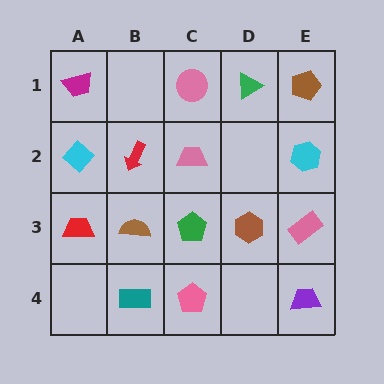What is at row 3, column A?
A red trapezoid.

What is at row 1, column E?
A brown pentagon.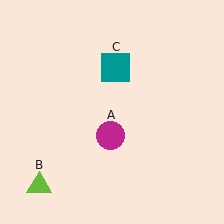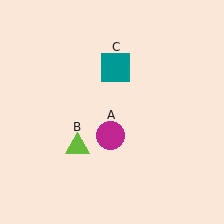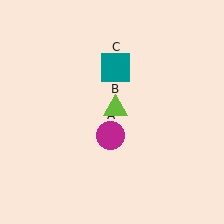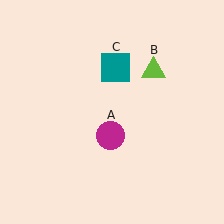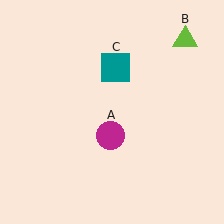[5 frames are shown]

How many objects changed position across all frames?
1 object changed position: lime triangle (object B).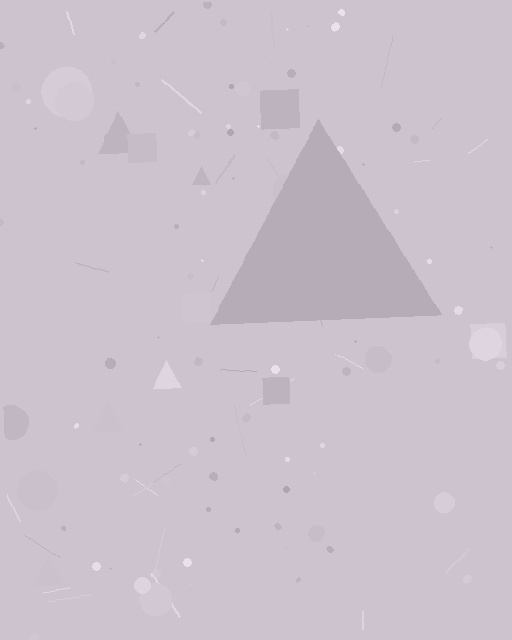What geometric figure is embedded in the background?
A triangle is embedded in the background.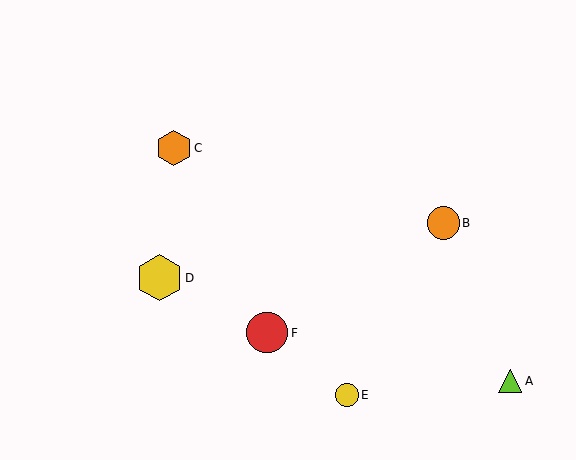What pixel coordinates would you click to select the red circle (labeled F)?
Click at (267, 333) to select the red circle F.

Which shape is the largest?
The yellow hexagon (labeled D) is the largest.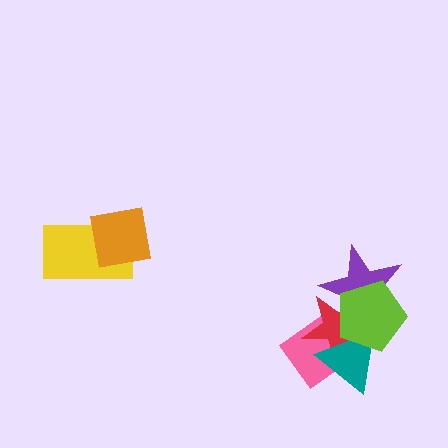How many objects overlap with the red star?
4 objects overlap with the red star.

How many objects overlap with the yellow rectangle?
1 object overlaps with the yellow rectangle.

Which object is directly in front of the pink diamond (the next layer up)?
The red star is directly in front of the pink diamond.